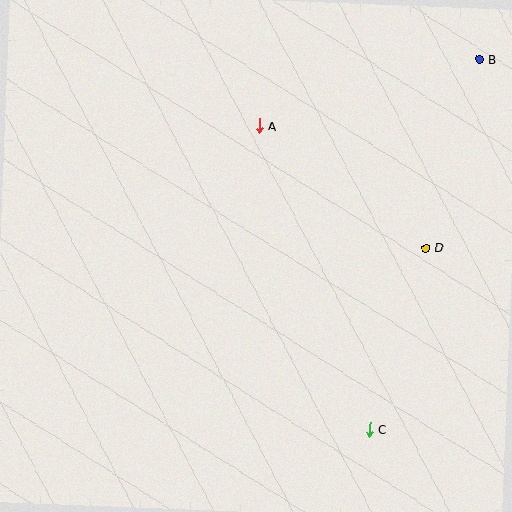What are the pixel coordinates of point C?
Point C is at (369, 430).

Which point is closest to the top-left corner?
Point A is closest to the top-left corner.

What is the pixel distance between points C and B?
The distance between C and B is 386 pixels.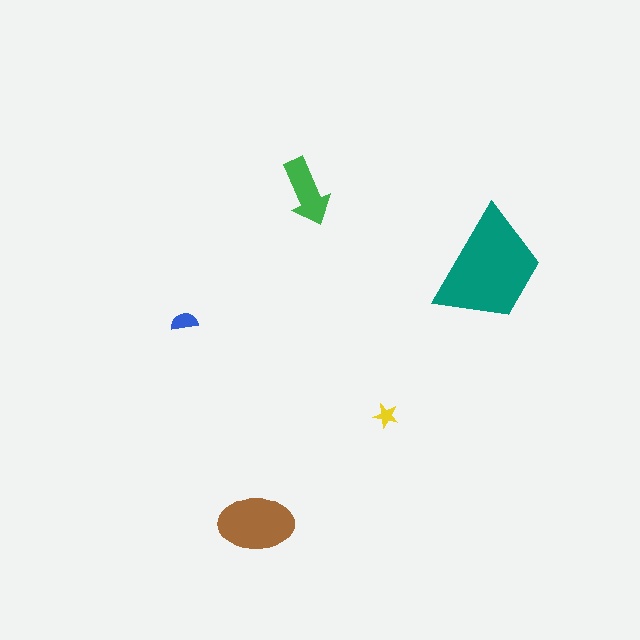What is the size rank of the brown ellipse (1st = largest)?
2nd.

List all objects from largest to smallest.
The teal trapezoid, the brown ellipse, the green arrow, the blue semicircle, the yellow star.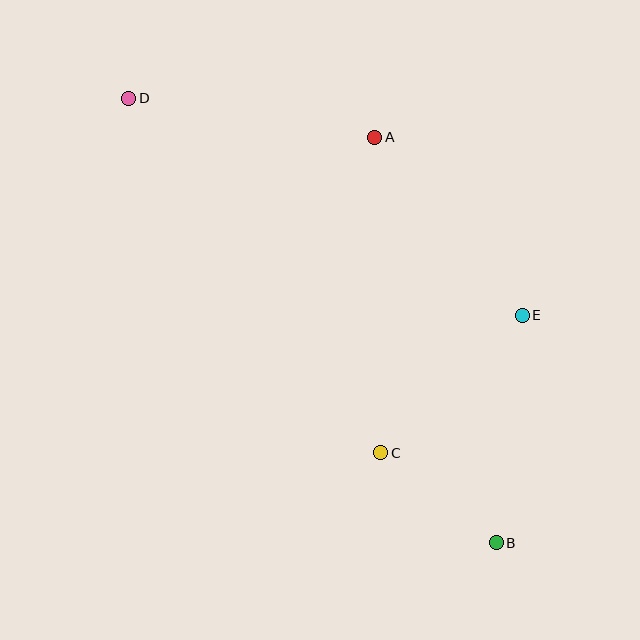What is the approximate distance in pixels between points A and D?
The distance between A and D is approximately 249 pixels.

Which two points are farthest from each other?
Points B and D are farthest from each other.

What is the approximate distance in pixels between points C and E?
The distance between C and E is approximately 197 pixels.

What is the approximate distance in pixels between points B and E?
The distance between B and E is approximately 229 pixels.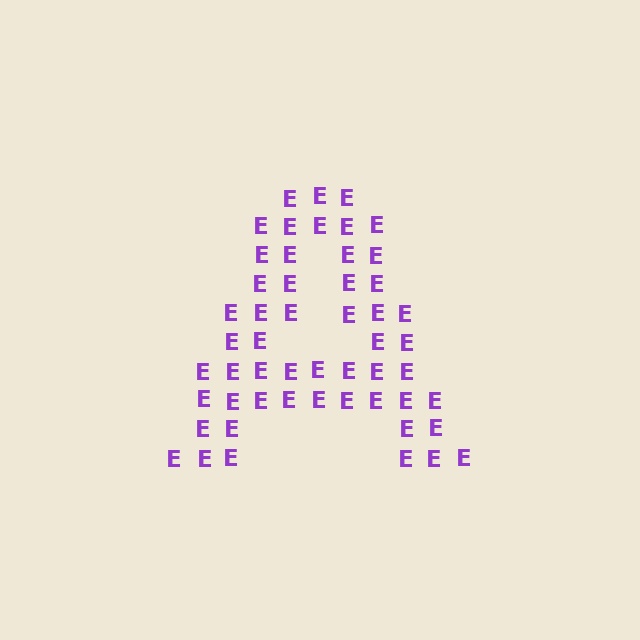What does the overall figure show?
The overall figure shows the letter A.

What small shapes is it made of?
It is made of small letter E's.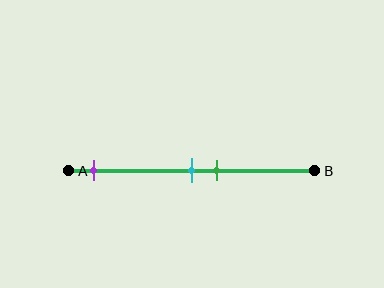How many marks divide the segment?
There are 3 marks dividing the segment.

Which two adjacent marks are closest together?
The cyan and green marks are the closest adjacent pair.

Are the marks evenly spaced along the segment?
No, the marks are not evenly spaced.